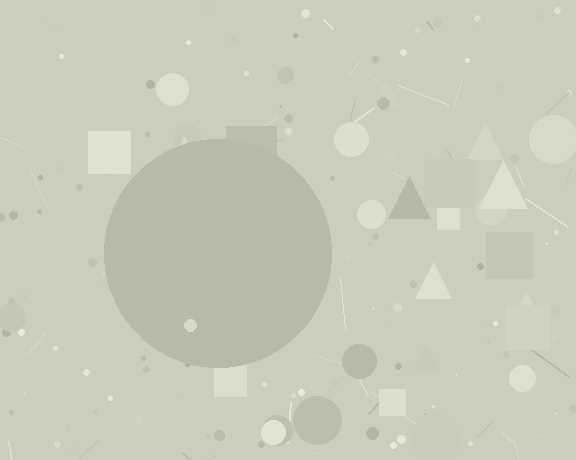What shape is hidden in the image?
A circle is hidden in the image.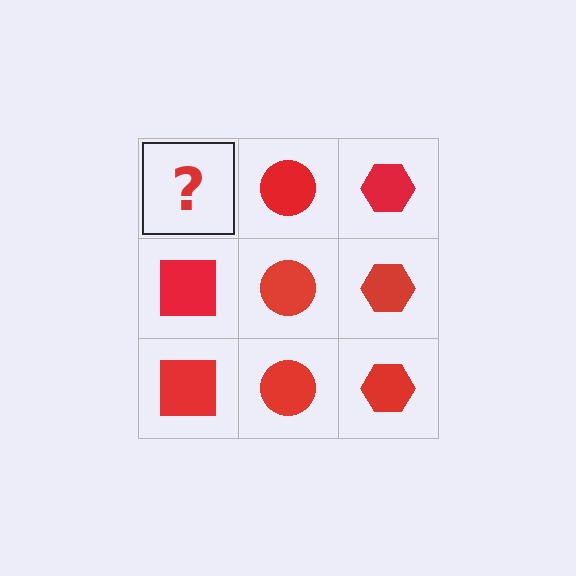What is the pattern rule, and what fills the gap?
The rule is that each column has a consistent shape. The gap should be filled with a red square.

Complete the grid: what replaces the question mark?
The question mark should be replaced with a red square.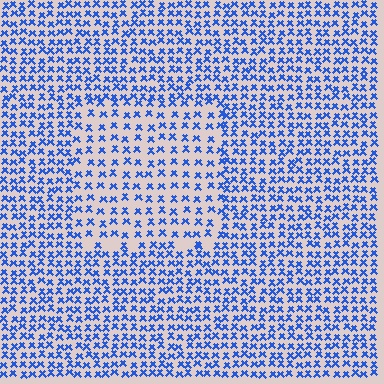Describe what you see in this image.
The image contains small blue elements arranged at two different densities. A rectangle-shaped region is visible where the elements are less densely packed than the surrounding area.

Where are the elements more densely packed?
The elements are more densely packed outside the rectangle boundary.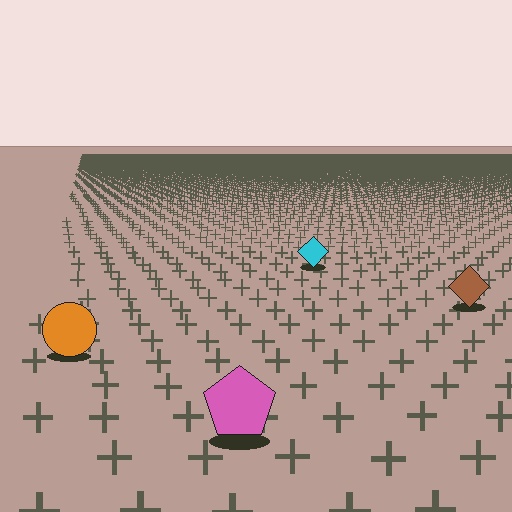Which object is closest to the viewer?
The pink pentagon is closest. The texture marks near it are larger and more spread out.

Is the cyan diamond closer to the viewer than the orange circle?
No. The orange circle is closer — you can tell from the texture gradient: the ground texture is coarser near it.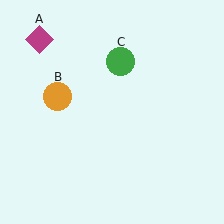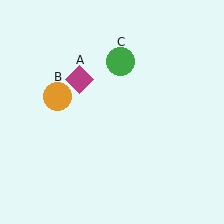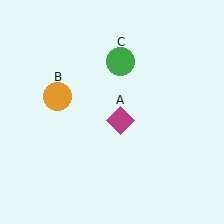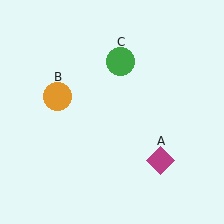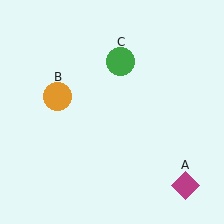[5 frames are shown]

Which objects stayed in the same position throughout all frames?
Orange circle (object B) and green circle (object C) remained stationary.